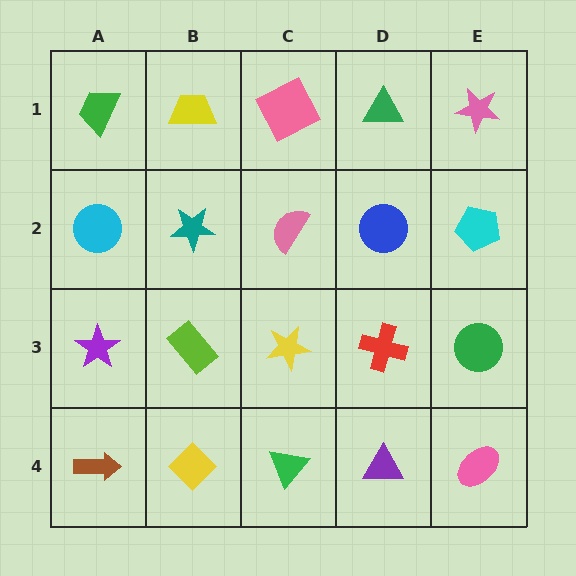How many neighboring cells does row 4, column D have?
3.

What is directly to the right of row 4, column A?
A yellow diamond.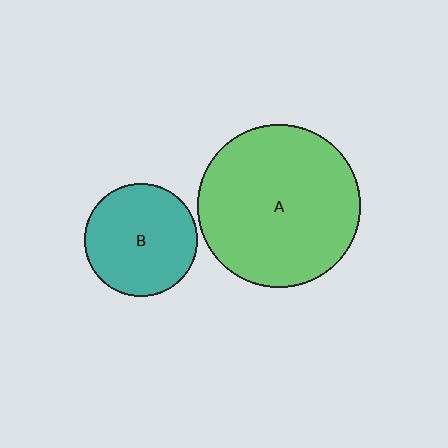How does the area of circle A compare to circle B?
Approximately 2.1 times.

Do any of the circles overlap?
No, none of the circles overlap.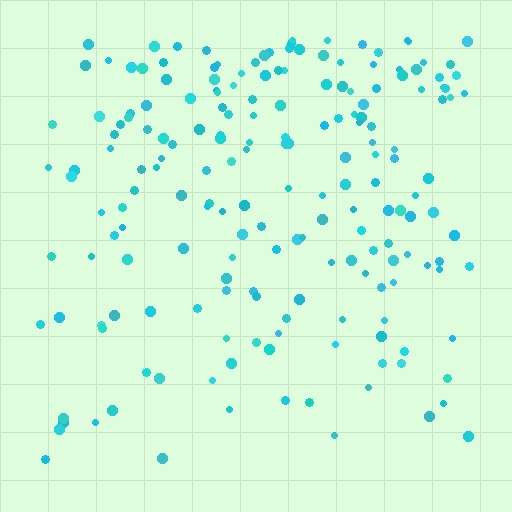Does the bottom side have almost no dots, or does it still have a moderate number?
Still a moderate number, just noticeably fewer than the top.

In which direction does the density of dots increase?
From bottom to top, with the top side densest.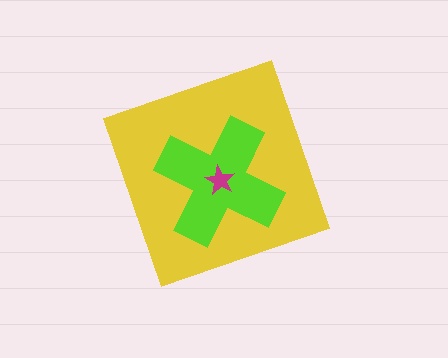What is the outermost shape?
The yellow diamond.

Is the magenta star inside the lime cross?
Yes.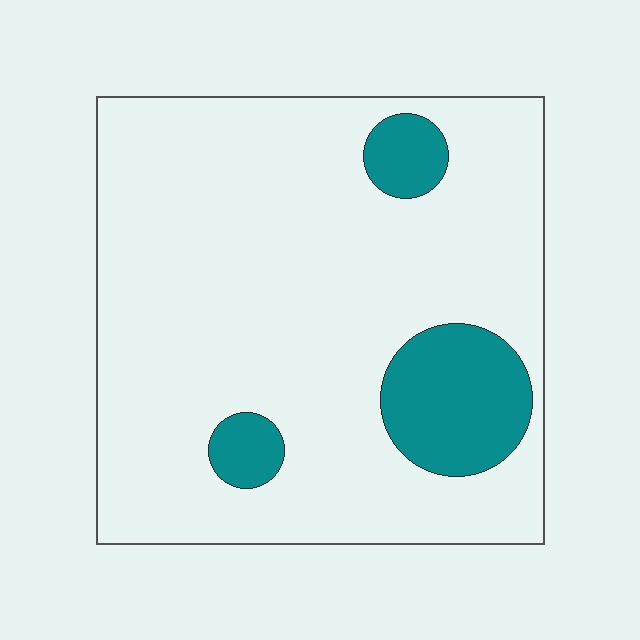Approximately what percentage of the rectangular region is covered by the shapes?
Approximately 15%.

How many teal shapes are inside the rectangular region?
3.